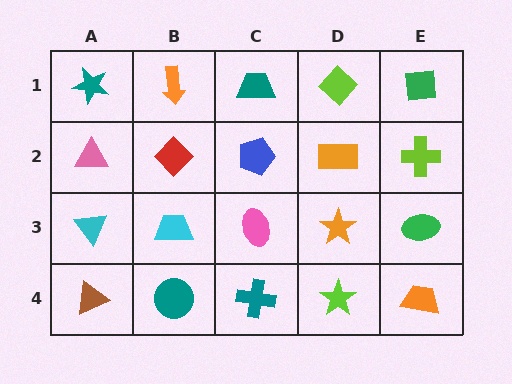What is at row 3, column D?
An orange star.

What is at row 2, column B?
A red diamond.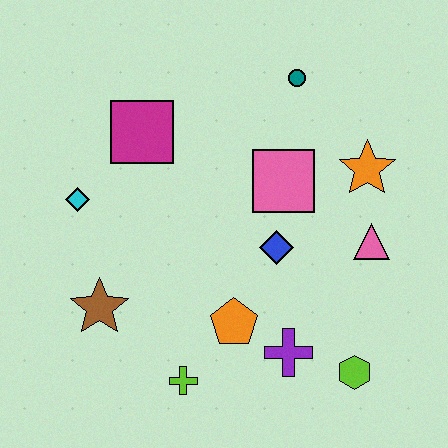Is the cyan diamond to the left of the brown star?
Yes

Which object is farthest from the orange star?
The brown star is farthest from the orange star.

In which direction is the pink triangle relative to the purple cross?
The pink triangle is above the purple cross.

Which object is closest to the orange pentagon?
The purple cross is closest to the orange pentagon.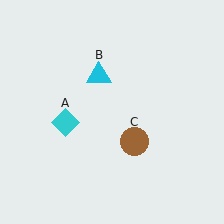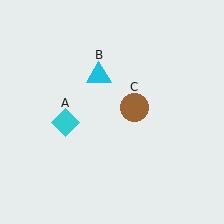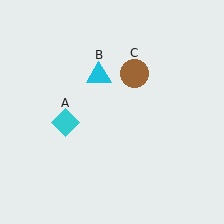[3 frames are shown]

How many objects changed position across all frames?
1 object changed position: brown circle (object C).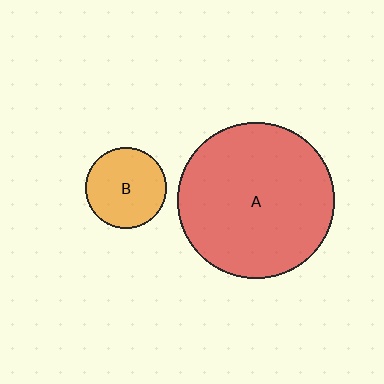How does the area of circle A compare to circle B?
Approximately 3.7 times.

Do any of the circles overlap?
No, none of the circles overlap.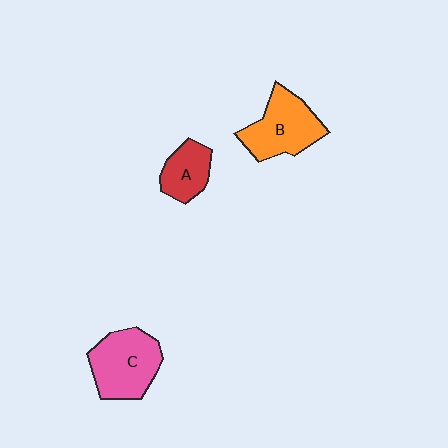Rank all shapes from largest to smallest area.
From largest to smallest: C (pink), B (orange), A (red).